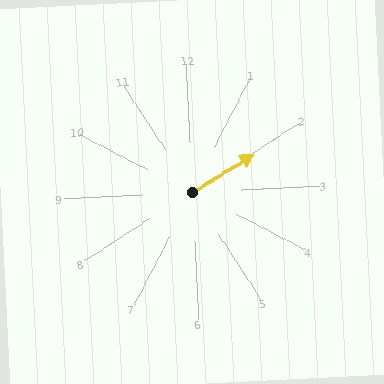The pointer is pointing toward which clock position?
Roughly 2 o'clock.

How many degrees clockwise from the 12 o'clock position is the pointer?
Approximately 61 degrees.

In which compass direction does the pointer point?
Northeast.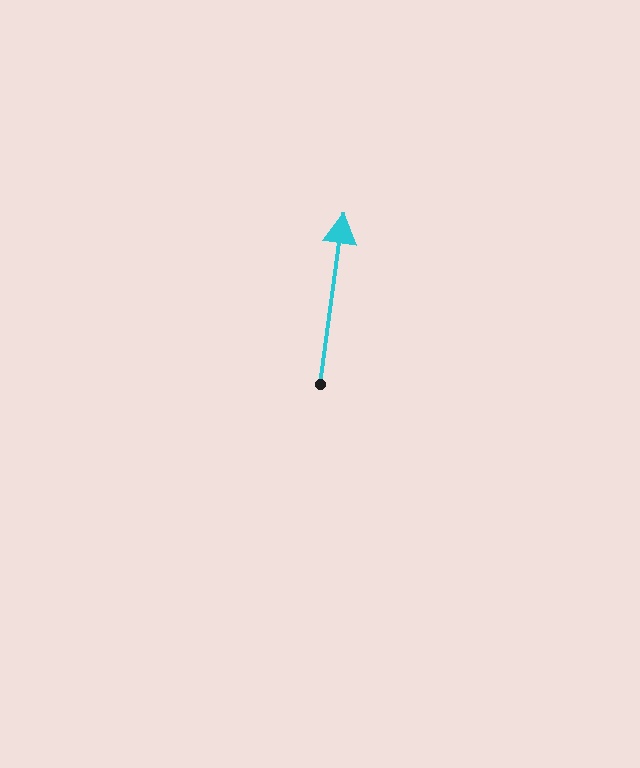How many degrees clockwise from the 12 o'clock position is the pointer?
Approximately 8 degrees.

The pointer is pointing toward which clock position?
Roughly 12 o'clock.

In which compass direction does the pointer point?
North.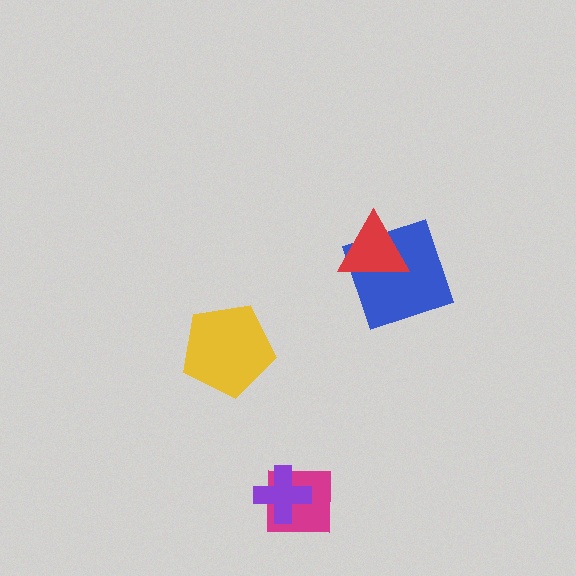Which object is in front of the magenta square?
The purple cross is in front of the magenta square.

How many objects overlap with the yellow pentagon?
0 objects overlap with the yellow pentagon.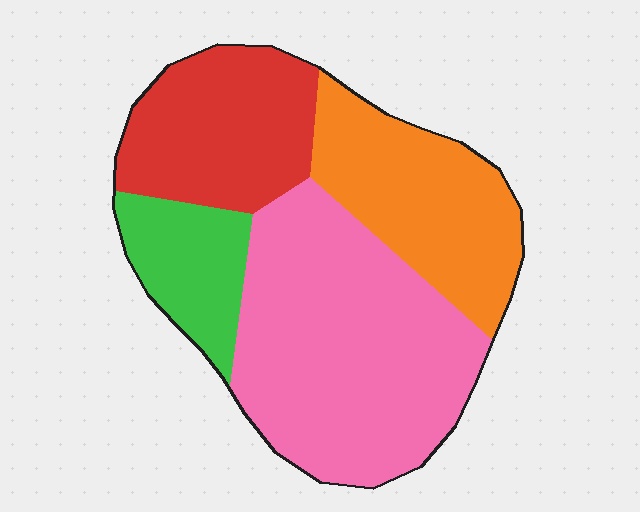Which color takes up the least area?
Green, at roughly 10%.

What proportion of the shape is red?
Red takes up about one fifth (1/5) of the shape.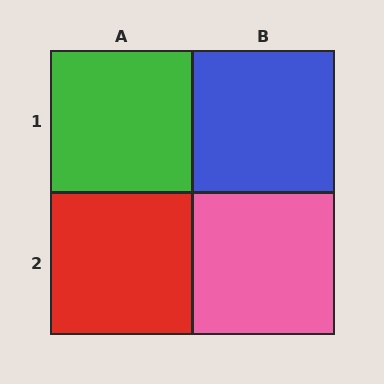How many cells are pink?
1 cell is pink.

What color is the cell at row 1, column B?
Blue.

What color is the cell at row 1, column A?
Green.